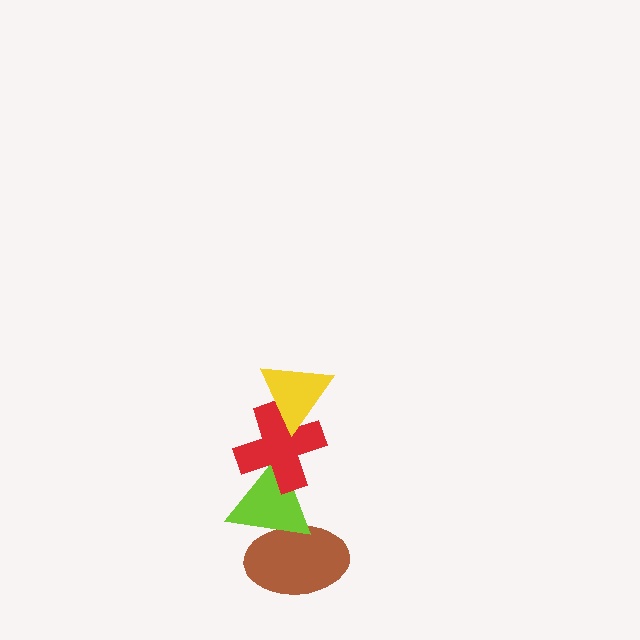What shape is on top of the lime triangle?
The red cross is on top of the lime triangle.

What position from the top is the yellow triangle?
The yellow triangle is 1st from the top.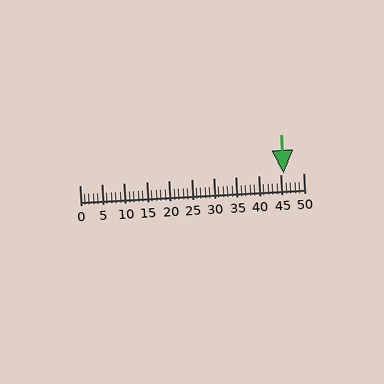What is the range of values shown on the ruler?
The ruler shows values from 0 to 50.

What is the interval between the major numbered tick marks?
The major tick marks are spaced 5 units apart.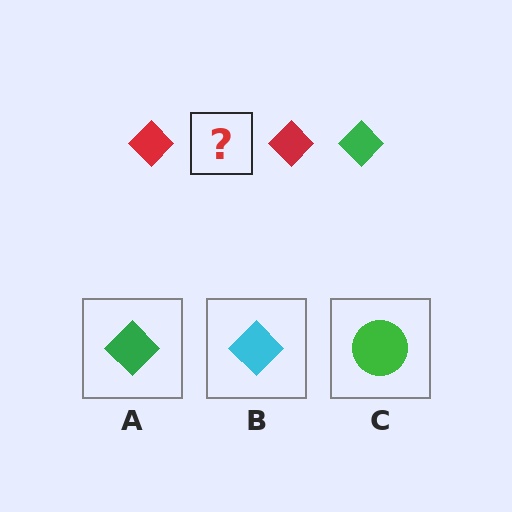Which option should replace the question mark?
Option A.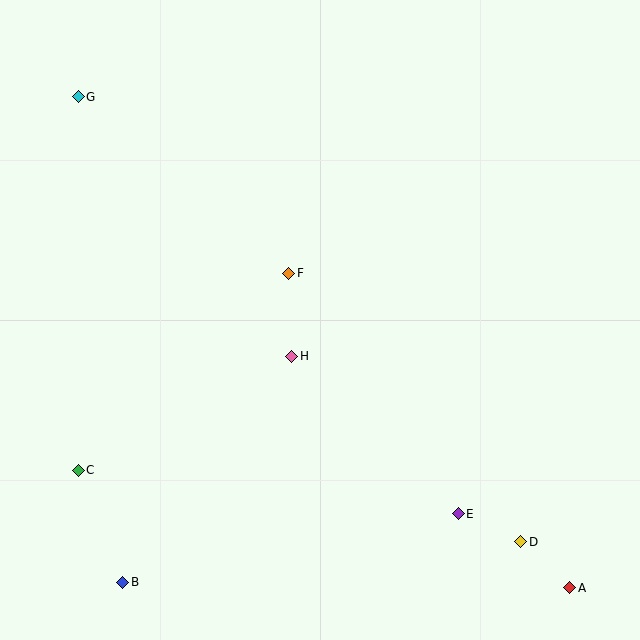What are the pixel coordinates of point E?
Point E is at (458, 514).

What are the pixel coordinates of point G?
Point G is at (78, 97).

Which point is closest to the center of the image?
Point H at (292, 356) is closest to the center.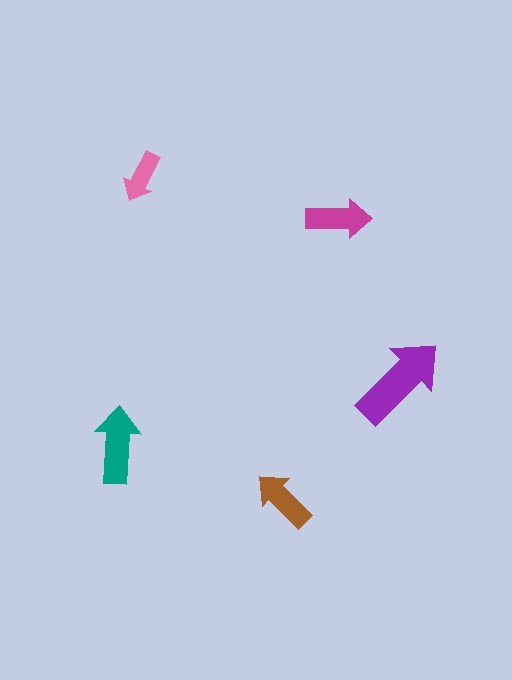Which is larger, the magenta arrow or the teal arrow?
The teal one.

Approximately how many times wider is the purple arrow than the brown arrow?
About 1.5 times wider.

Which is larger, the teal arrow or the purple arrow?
The purple one.